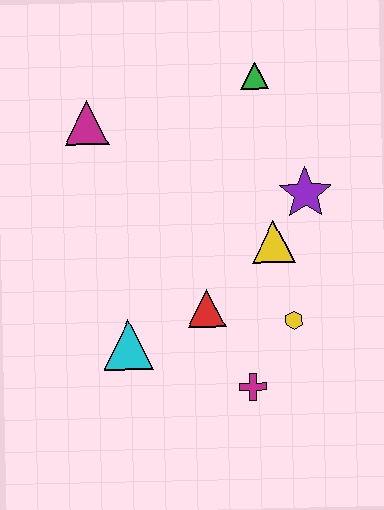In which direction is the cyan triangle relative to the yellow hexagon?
The cyan triangle is to the left of the yellow hexagon.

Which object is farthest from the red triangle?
The green triangle is farthest from the red triangle.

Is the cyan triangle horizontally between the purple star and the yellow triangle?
No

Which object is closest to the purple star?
The yellow triangle is closest to the purple star.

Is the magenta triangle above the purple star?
Yes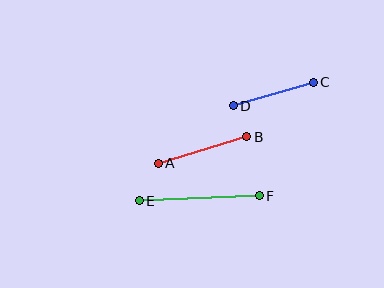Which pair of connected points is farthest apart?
Points E and F are farthest apart.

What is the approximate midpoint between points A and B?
The midpoint is at approximately (202, 150) pixels.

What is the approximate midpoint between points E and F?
The midpoint is at approximately (199, 198) pixels.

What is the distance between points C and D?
The distance is approximately 83 pixels.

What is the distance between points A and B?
The distance is approximately 93 pixels.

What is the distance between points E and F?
The distance is approximately 120 pixels.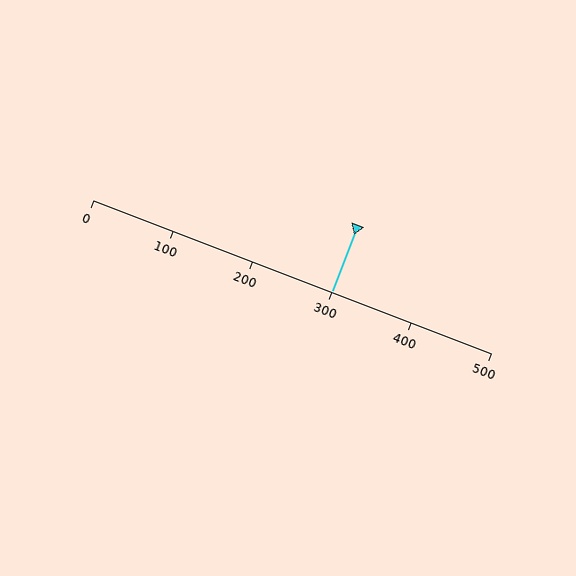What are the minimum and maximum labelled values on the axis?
The axis runs from 0 to 500.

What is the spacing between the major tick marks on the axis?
The major ticks are spaced 100 apart.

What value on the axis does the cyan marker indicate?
The marker indicates approximately 300.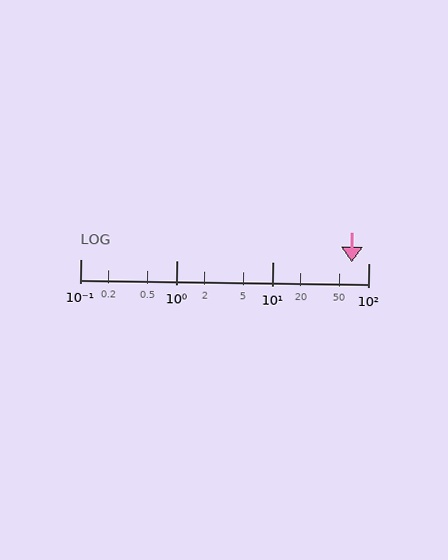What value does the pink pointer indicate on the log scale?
The pointer indicates approximately 67.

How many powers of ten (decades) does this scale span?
The scale spans 3 decades, from 0.1 to 100.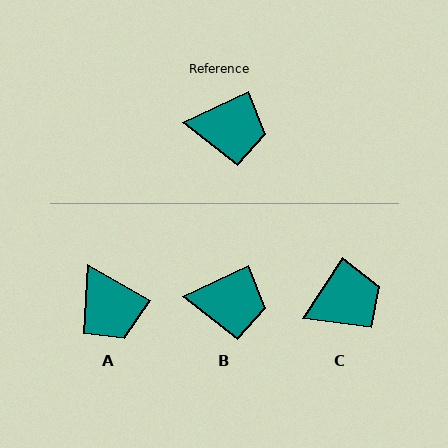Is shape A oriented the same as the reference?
No, it is off by about 55 degrees.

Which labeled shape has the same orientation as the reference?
B.